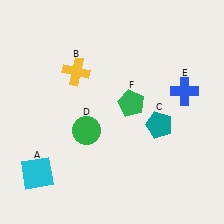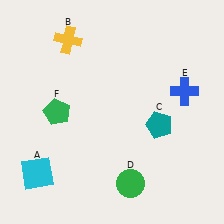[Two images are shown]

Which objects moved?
The objects that moved are: the yellow cross (B), the green circle (D), the green pentagon (F).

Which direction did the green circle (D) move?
The green circle (D) moved down.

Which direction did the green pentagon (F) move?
The green pentagon (F) moved left.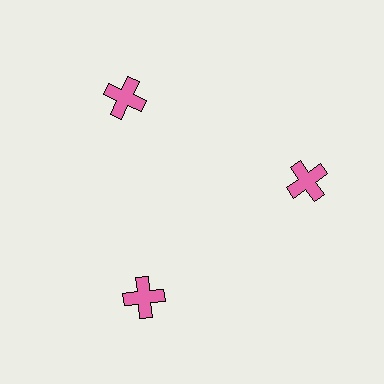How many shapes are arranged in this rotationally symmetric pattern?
There are 3 shapes, arranged in 3 groups of 1.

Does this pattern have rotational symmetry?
Yes, this pattern has 3-fold rotational symmetry. It looks the same after rotating 120 degrees around the center.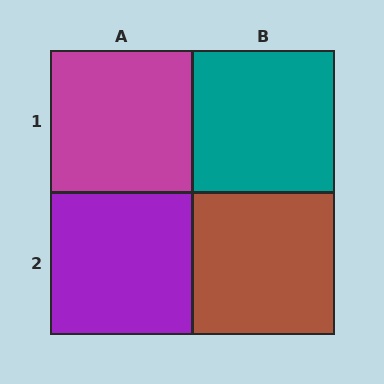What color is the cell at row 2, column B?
Brown.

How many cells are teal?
1 cell is teal.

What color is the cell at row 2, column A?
Purple.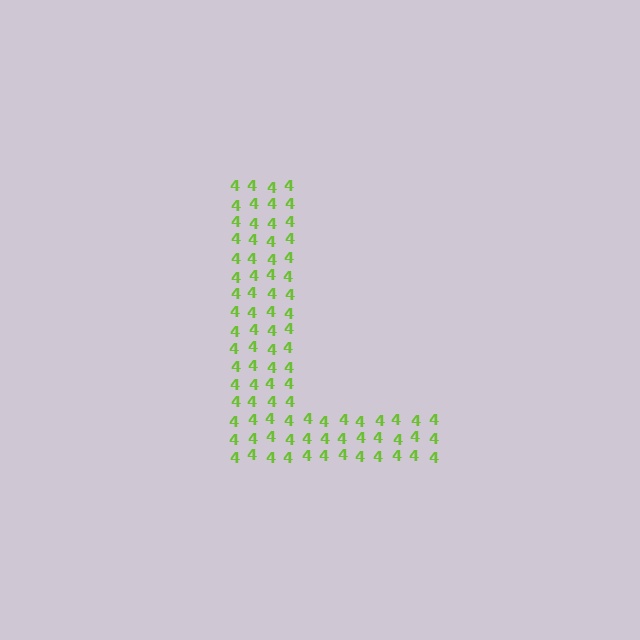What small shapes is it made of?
It is made of small digit 4's.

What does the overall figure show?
The overall figure shows the letter L.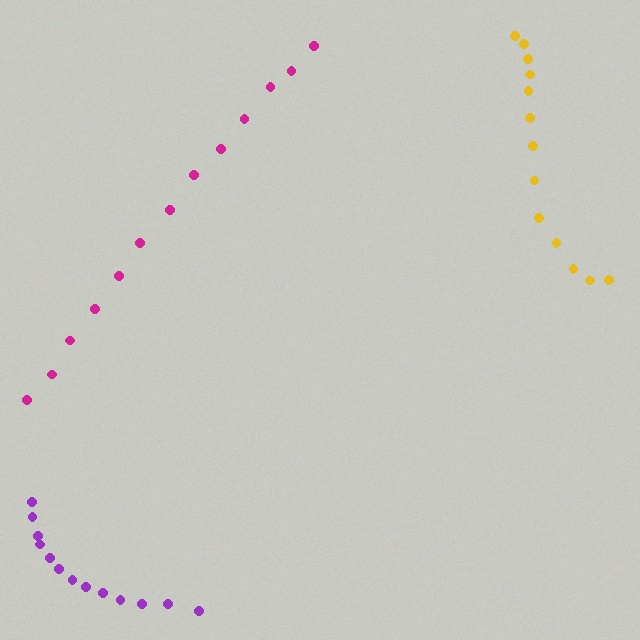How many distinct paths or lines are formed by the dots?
There are 3 distinct paths.